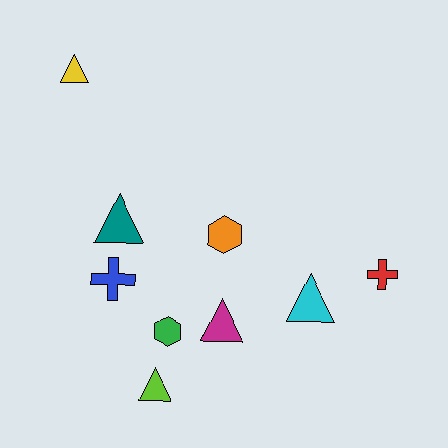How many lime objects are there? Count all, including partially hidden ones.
There is 1 lime object.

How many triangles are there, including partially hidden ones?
There are 5 triangles.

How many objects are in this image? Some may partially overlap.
There are 9 objects.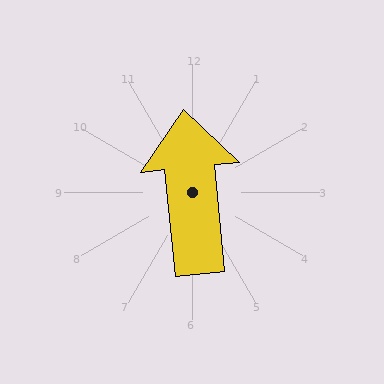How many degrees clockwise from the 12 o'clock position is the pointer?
Approximately 354 degrees.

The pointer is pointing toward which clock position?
Roughly 12 o'clock.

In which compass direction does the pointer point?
North.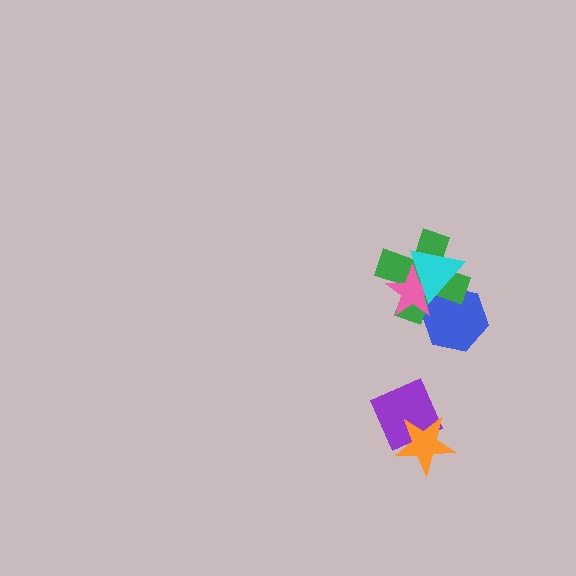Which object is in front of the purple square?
The orange star is in front of the purple square.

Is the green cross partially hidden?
Yes, it is partially covered by another shape.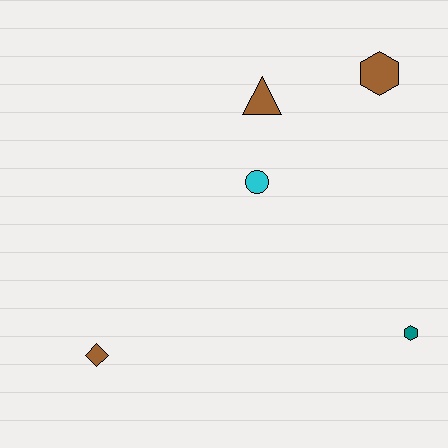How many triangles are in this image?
There is 1 triangle.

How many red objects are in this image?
There are no red objects.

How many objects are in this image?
There are 5 objects.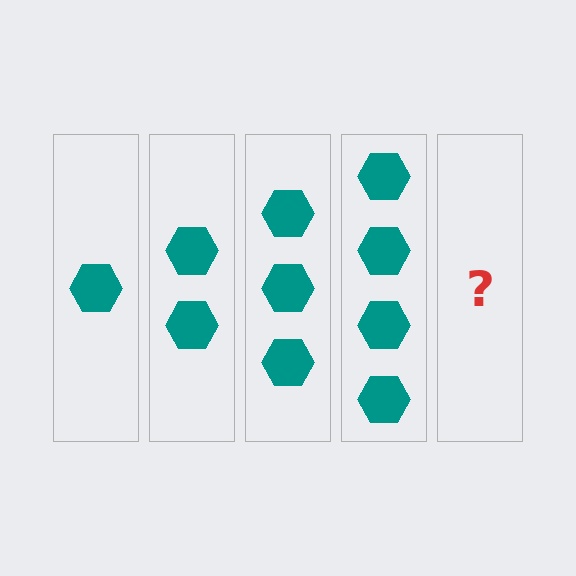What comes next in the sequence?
The next element should be 5 hexagons.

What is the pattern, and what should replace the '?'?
The pattern is that each step adds one more hexagon. The '?' should be 5 hexagons.